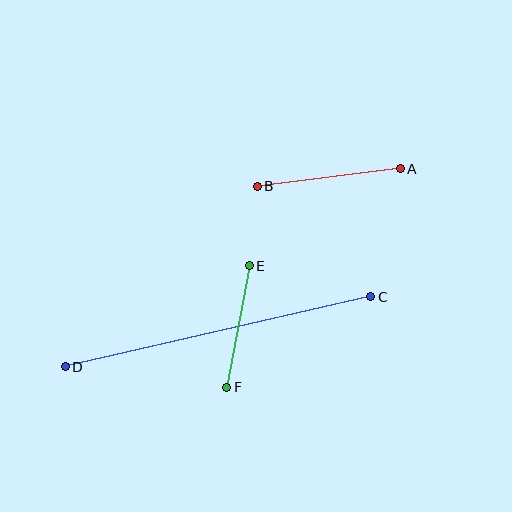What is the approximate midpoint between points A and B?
The midpoint is at approximately (329, 178) pixels.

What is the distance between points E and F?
The distance is approximately 123 pixels.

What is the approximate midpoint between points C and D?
The midpoint is at approximately (218, 332) pixels.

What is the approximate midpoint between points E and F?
The midpoint is at approximately (238, 326) pixels.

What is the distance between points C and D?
The distance is approximately 313 pixels.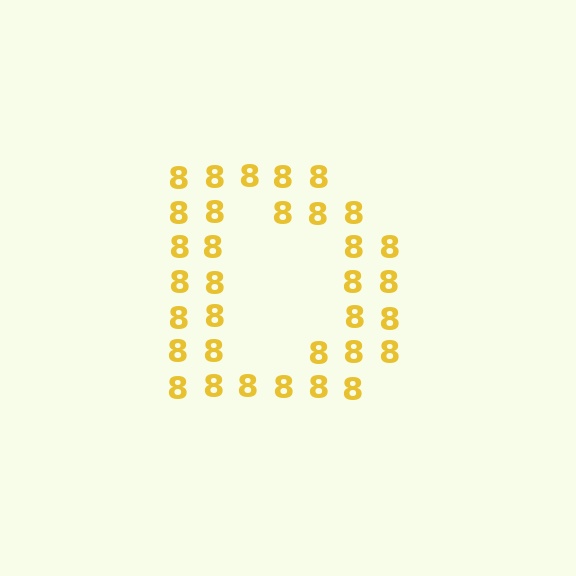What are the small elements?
The small elements are digit 8's.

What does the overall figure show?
The overall figure shows the letter D.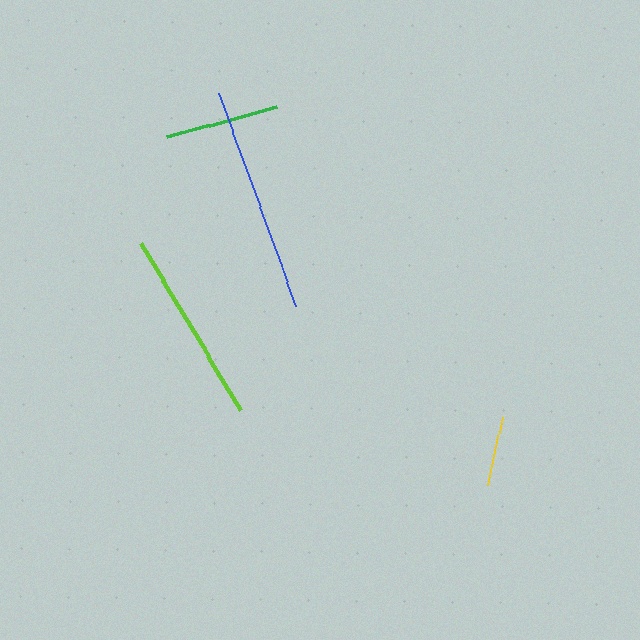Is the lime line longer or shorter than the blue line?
The blue line is longer than the lime line.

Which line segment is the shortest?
The yellow line is the shortest at approximately 69 pixels.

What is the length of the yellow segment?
The yellow segment is approximately 69 pixels long.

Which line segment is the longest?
The blue line is the longest at approximately 227 pixels.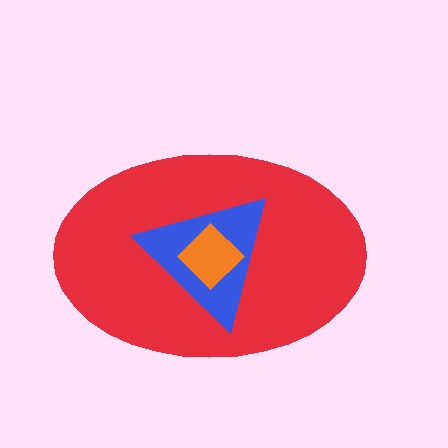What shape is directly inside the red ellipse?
The blue triangle.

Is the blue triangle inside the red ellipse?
Yes.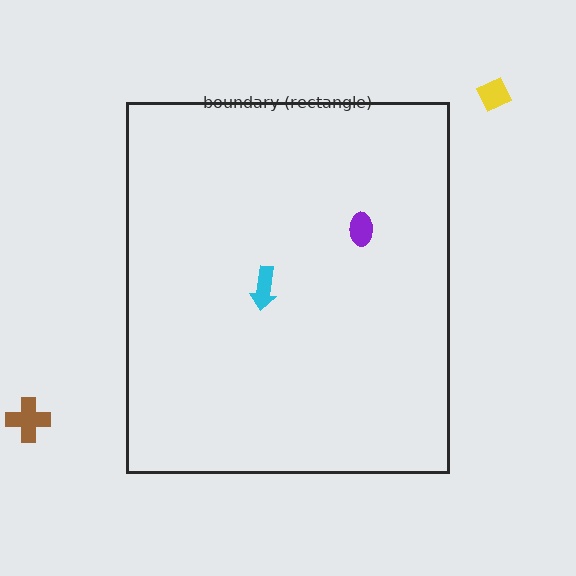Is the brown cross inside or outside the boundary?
Outside.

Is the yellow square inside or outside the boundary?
Outside.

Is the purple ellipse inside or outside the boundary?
Inside.